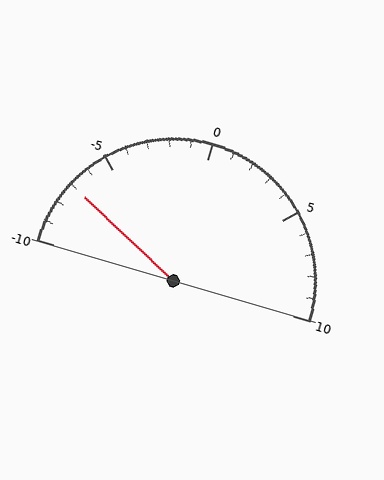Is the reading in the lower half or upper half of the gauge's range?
The reading is in the lower half of the range (-10 to 10).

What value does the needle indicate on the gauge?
The needle indicates approximately -7.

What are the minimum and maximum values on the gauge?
The gauge ranges from -10 to 10.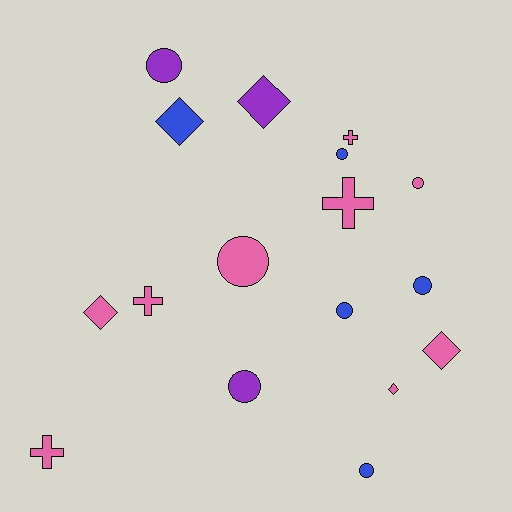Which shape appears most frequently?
Circle, with 8 objects.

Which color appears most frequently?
Pink, with 9 objects.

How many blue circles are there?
There are 4 blue circles.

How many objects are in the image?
There are 17 objects.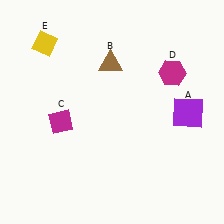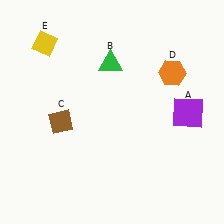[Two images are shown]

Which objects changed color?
B changed from brown to green. C changed from magenta to brown. D changed from magenta to orange.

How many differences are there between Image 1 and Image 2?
There are 3 differences between the two images.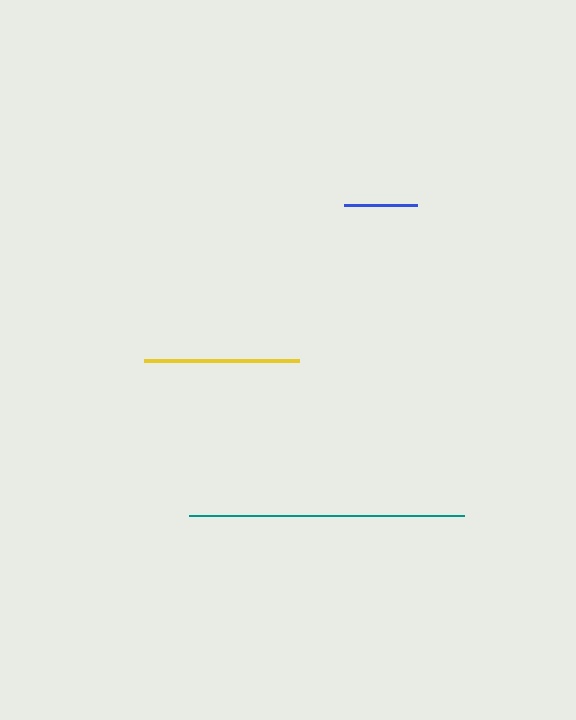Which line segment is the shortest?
The blue line is the shortest at approximately 73 pixels.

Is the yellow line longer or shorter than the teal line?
The teal line is longer than the yellow line.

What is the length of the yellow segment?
The yellow segment is approximately 155 pixels long.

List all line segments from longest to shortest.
From longest to shortest: teal, yellow, blue.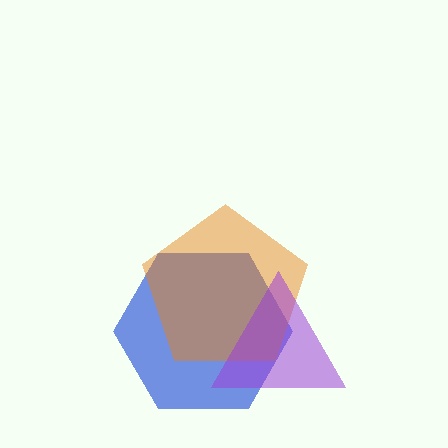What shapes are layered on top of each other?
The layered shapes are: a blue hexagon, an orange pentagon, a purple triangle.